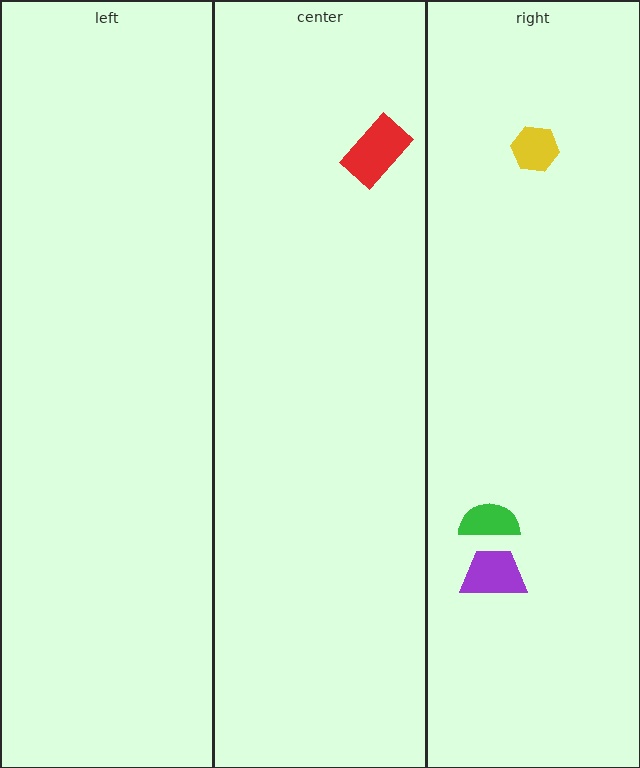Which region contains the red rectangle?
The center region.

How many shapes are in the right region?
3.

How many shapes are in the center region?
1.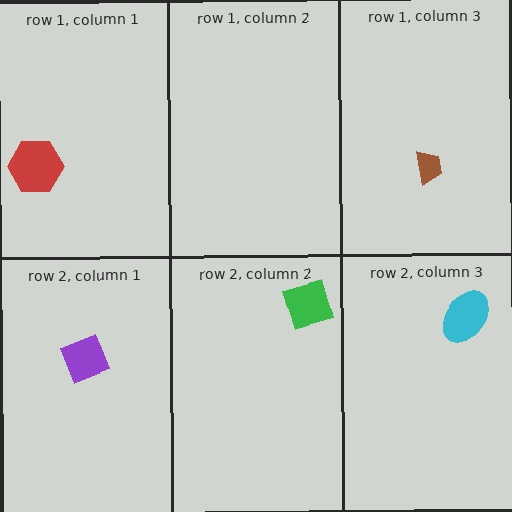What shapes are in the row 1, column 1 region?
The red hexagon.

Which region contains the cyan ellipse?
The row 2, column 3 region.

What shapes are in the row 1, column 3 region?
The brown trapezoid.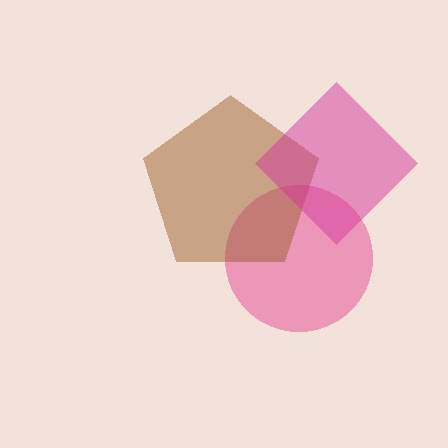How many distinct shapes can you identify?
There are 3 distinct shapes: a pink circle, a brown pentagon, a magenta diamond.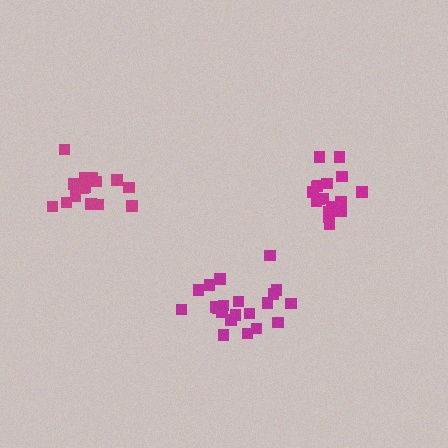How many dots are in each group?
Group 1: 15 dots, Group 2: 17 dots, Group 3: 21 dots (53 total).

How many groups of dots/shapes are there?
There are 3 groups.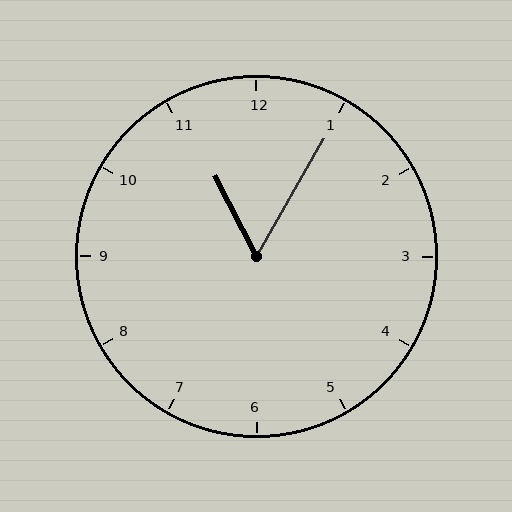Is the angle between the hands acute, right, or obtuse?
It is acute.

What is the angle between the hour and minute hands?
Approximately 58 degrees.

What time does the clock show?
11:05.